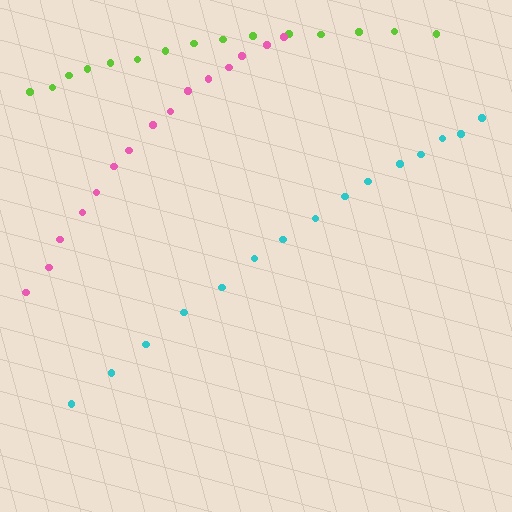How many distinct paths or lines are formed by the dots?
There are 3 distinct paths.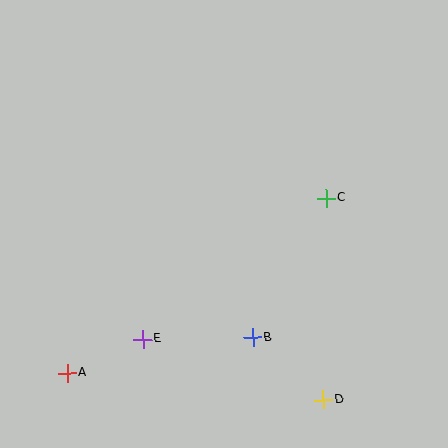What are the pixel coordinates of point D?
Point D is at (323, 400).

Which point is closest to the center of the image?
Point C at (326, 199) is closest to the center.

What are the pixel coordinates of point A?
Point A is at (67, 373).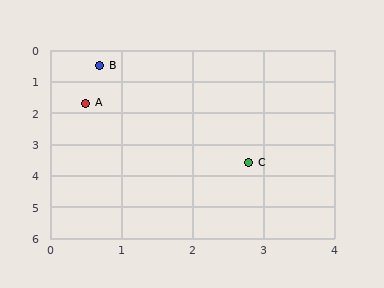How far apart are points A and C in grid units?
Points A and C are about 3.0 grid units apart.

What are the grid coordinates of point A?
Point A is at approximately (0.5, 1.7).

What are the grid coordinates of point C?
Point C is at approximately (2.8, 3.6).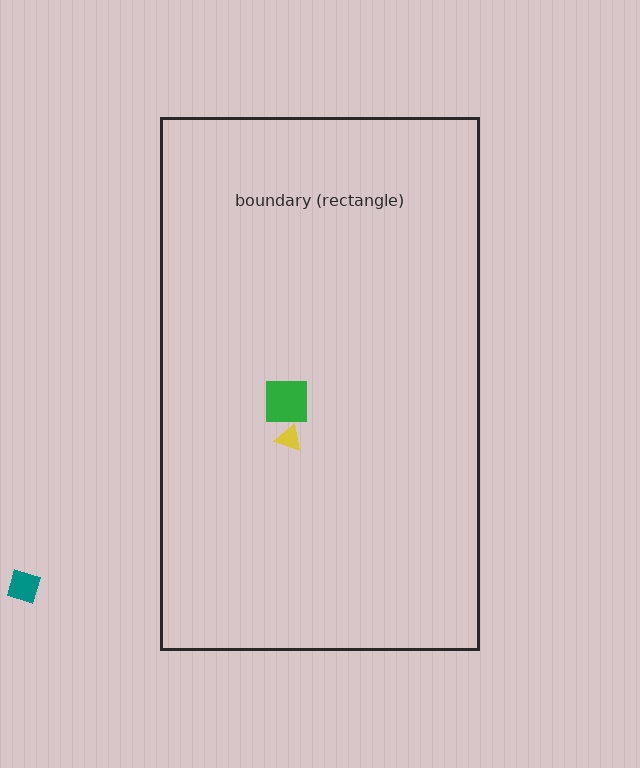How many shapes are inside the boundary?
2 inside, 1 outside.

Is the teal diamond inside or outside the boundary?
Outside.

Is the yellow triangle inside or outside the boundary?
Inside.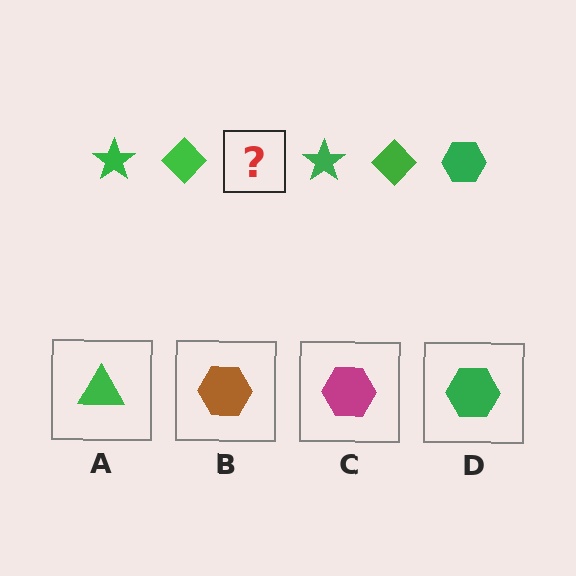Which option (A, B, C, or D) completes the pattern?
D.